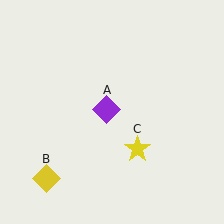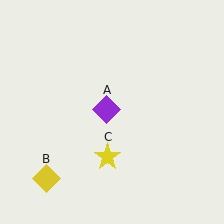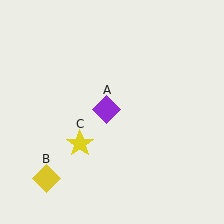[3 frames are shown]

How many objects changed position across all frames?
1 object changed position: yellow star (object C).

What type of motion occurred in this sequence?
The yellow star (object C) rotated clockwise around the center of the scene.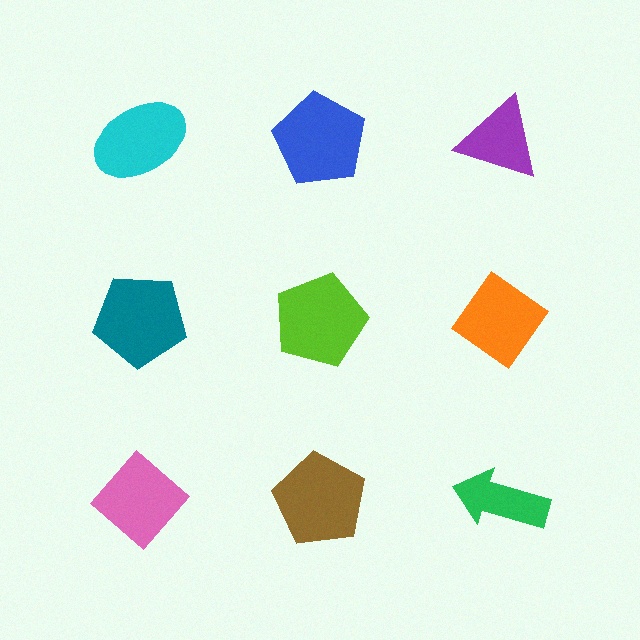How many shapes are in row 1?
3 shapes.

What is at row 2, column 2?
A lime pentagon.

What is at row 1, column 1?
A cyan ellipse.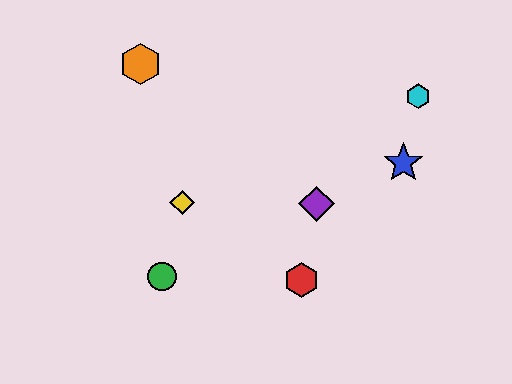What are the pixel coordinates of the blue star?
The blue star is at (403, 163).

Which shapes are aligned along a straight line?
The blue star, the green circle, the purple diamond are aligned along a straight line.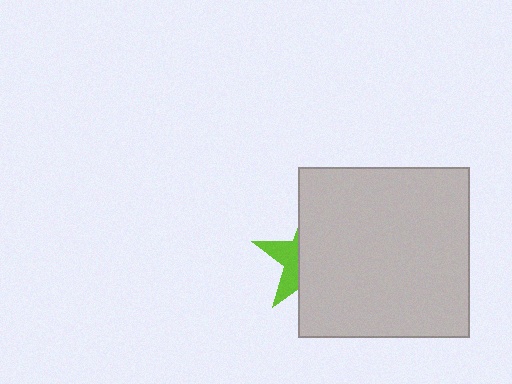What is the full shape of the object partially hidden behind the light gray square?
The partially hidden object is a lime star.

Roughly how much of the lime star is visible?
A small part of it is visible (roughly 33%).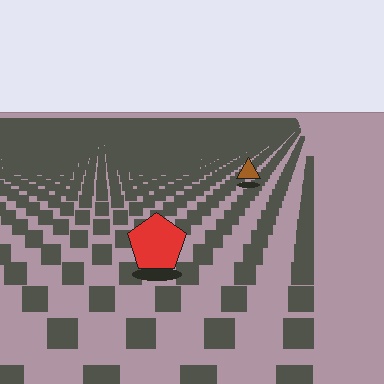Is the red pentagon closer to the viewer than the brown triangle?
Yes. The red pentagon is closer — you can tell from the texture gradient: the ground texture is coarser near it.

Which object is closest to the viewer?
The red pentagon is closest. The texture marks near it are larger and more spread out.